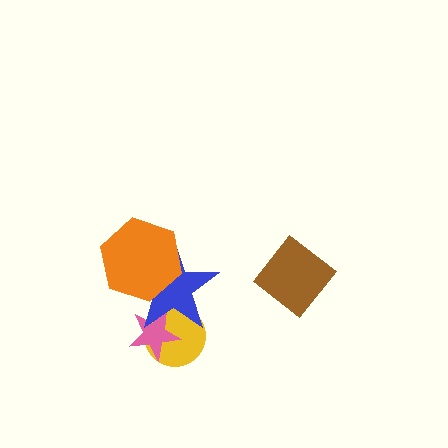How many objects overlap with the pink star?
2 objects overlap with the pink star.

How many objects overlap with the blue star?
3 objects overlap with the blue star.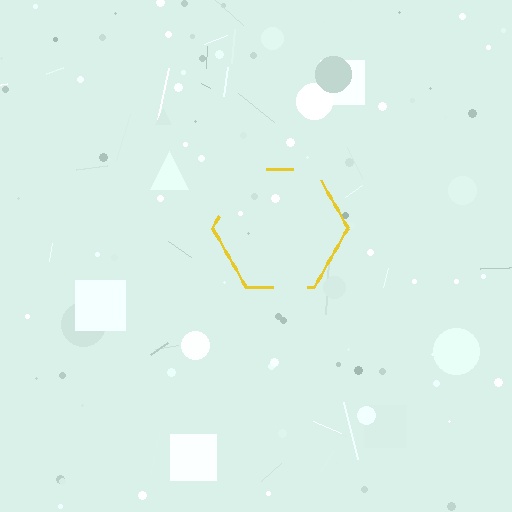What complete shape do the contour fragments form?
The contour fragments form a hexagon.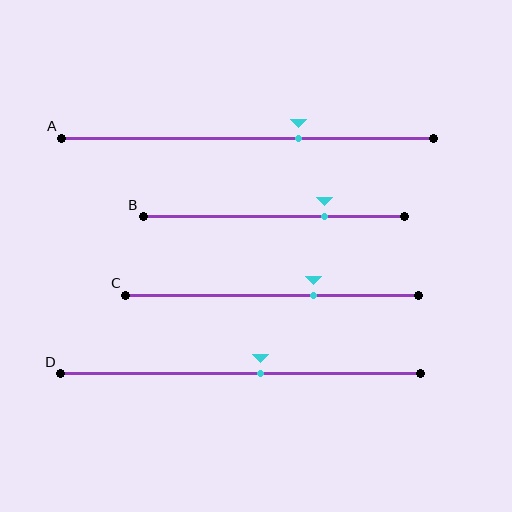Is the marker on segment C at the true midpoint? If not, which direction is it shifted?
No, the marker on segment C is shifted to the right by about 14% of the segment length.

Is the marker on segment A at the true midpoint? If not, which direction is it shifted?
No, the marker on segment A is shifted to the right by about 14% of the segment length.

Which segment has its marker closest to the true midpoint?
Segment D has its marker closest to the true midpoint.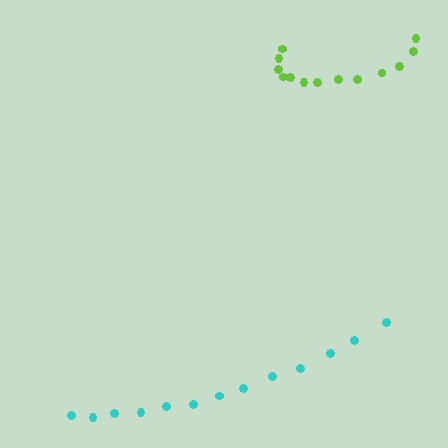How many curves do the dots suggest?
There are 2 distinct paths.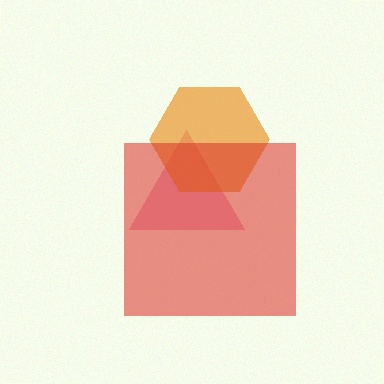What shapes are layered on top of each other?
The layered shapes are: a pink triangle, an orange hexagon, a red square.